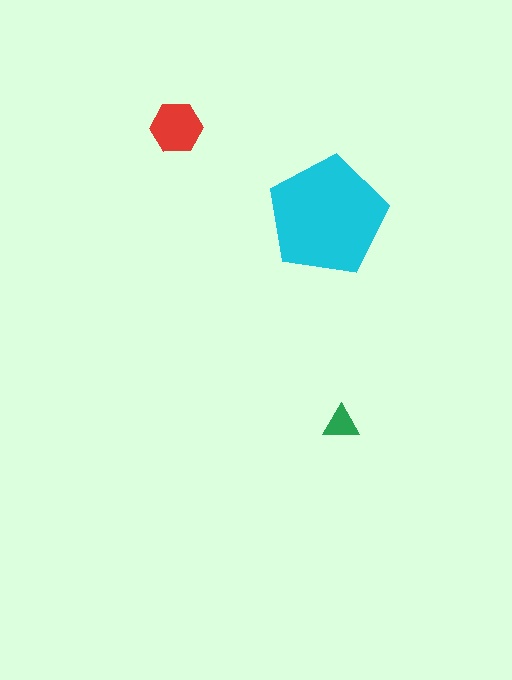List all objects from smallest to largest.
The green triangle, the red hexagon, the cyan pentagon.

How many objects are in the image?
There are 3 objects in the image.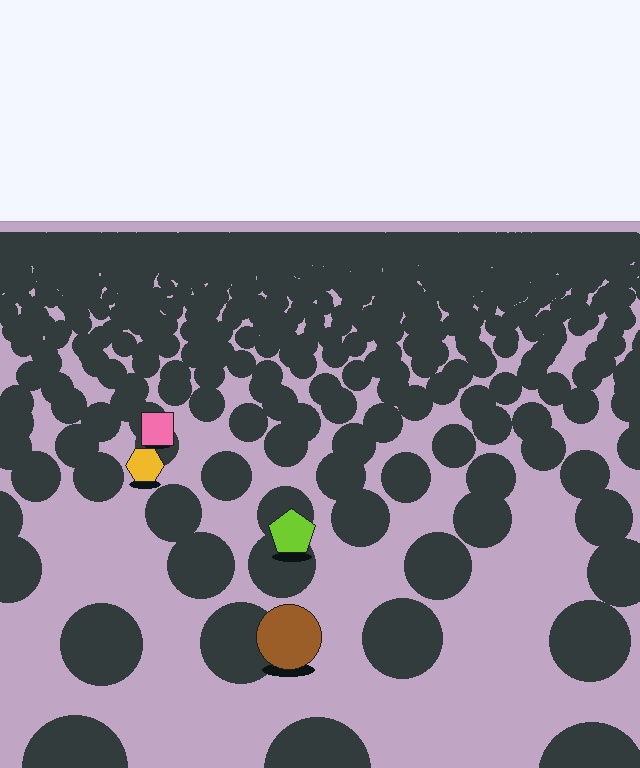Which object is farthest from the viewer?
The pink square is farthest from the viewer. It appears smaller and the ground texture around it is denser.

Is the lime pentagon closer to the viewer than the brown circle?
No. The brown circle is closer — you can tell from the texture gradient: the ground texture is coarser near it.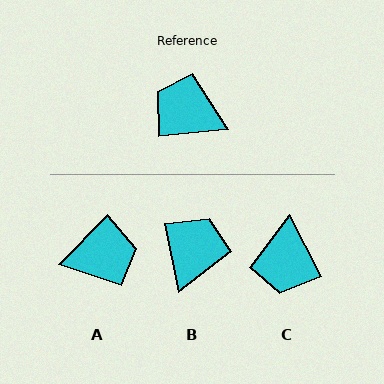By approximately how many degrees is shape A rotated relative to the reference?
Approximately 141 degrees clockwise.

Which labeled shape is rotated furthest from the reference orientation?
A, about 141 degrees away.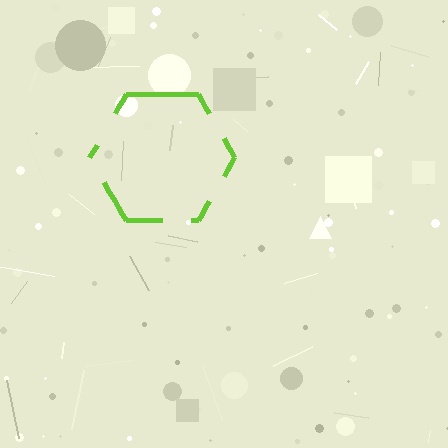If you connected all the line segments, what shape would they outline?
They would outline a hexagon.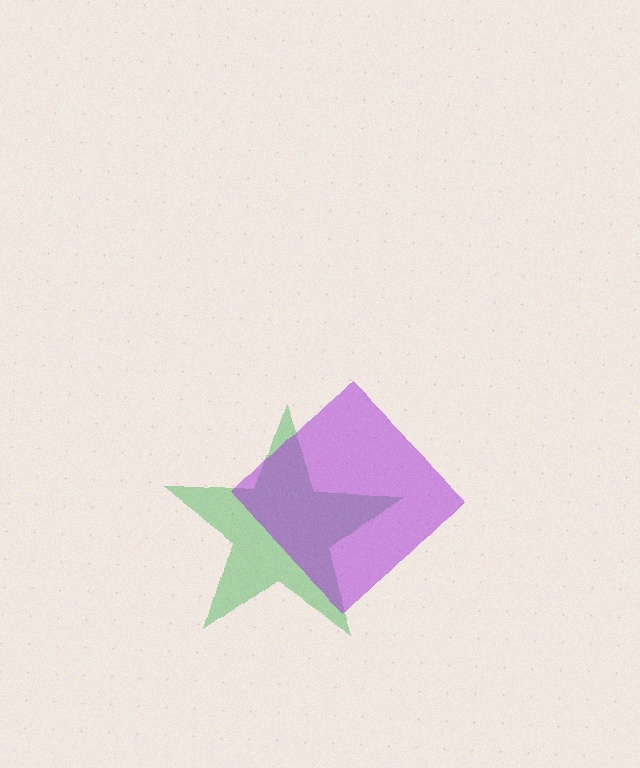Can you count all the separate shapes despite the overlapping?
Yes, there are 2 separate shapes.